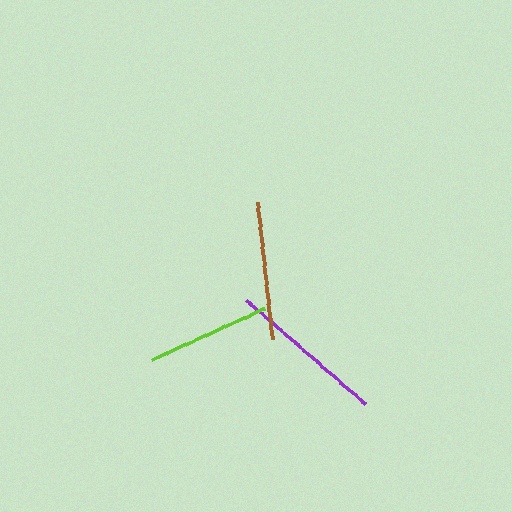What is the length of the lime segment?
The lime segment is approximately 124 pixels long.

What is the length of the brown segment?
The brown segment is approximately 138 pixels long.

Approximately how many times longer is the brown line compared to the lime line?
The brown line is approximately 1.1 times the length of the lime line.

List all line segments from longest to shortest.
From longest to shortest: purple, brown, lime.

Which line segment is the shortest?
The lime line is the shortest at approximately 124 pixels.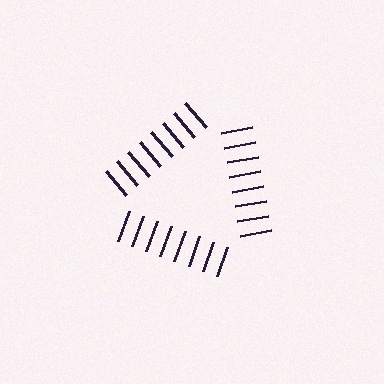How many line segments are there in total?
24 — 8 along each of the 3 edges.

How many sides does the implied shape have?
3 sides — the line-ends trace a triangle.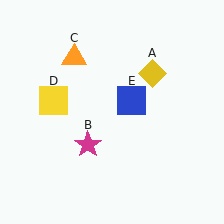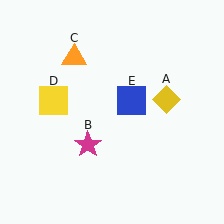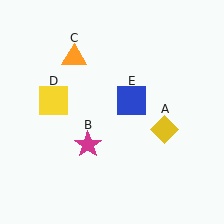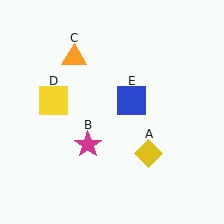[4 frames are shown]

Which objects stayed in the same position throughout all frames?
Magenta star (object B) and orange triangle (object C) and yellow square (object D) and blue square (object E) remained stationary.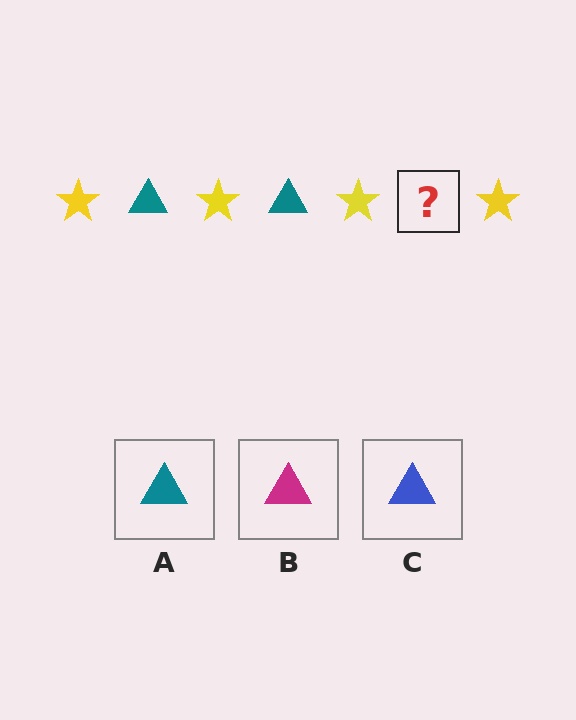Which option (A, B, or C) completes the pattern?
A.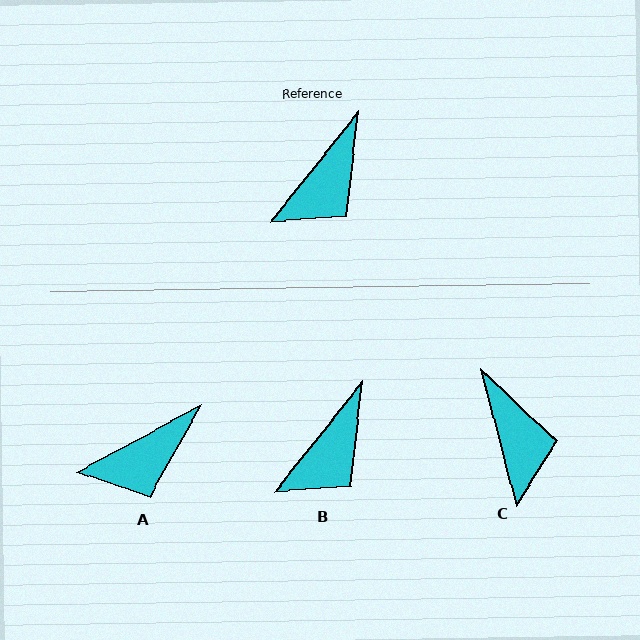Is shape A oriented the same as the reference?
No, it is off by about 23 degrees.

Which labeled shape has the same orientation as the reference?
B.